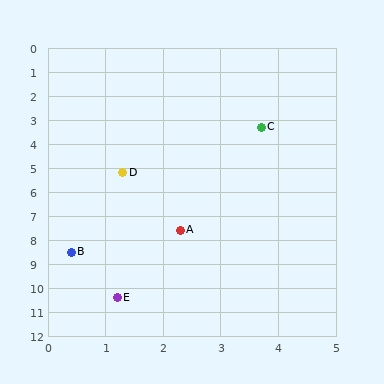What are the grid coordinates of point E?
Point E is at approximately (1.2, 10.4).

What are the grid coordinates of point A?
Point A is at approximately (2.3, 7.6).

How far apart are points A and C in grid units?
Points A and C are about 4.5 grid units apart.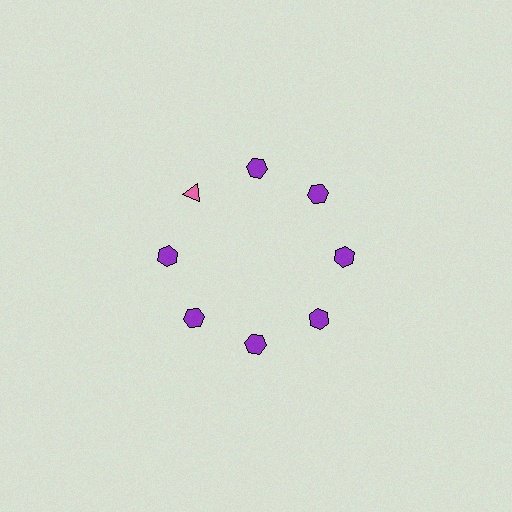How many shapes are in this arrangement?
There are 8 shapes arranged in a ring pattern.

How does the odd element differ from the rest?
It differs in both color (pink instead of purple) and shape (triangle instead of hexagon).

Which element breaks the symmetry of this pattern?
The pink triangle at roughly the 10 o'clock position breaks the symmetry. All other shapes are purple hexagons.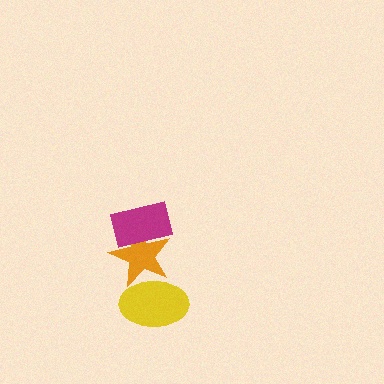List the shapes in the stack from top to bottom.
From top to bottom: the magenta rectangle, the orange star, the yellow ellipse.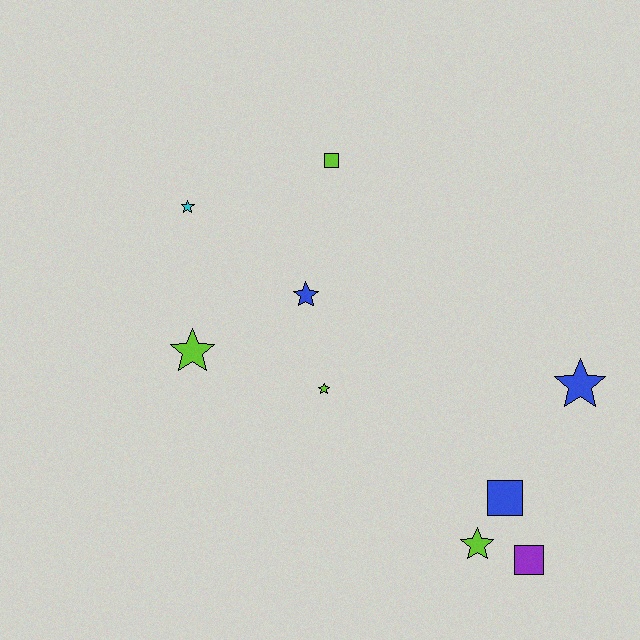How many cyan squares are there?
There are no cyan squares.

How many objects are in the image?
There are 9 objects.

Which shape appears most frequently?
Star, with 6 objects.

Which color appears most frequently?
Lime, with 4 objects.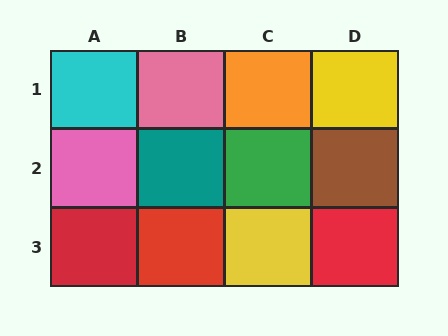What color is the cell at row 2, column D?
Brown.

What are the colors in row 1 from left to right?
Cyan, pink, orange, yellow.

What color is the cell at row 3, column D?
Red.